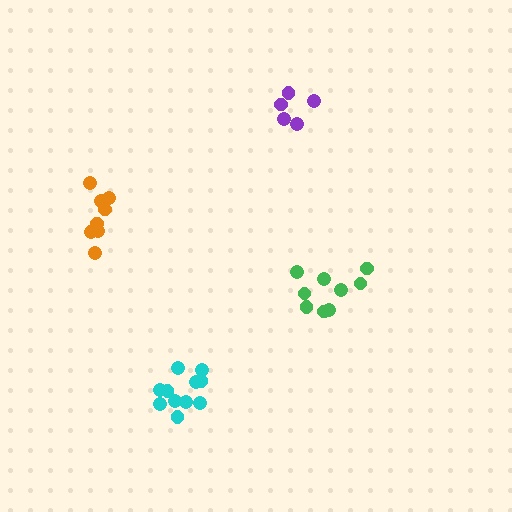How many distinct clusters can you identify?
There are 4 distinct clusters.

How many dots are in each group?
Group 1: 5 dots, Group 2: 11 dots, Group 3: 9 dots, Group 4: 9 dots (34 total).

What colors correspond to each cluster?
The clusters are colored: purple, cyan, green, orange.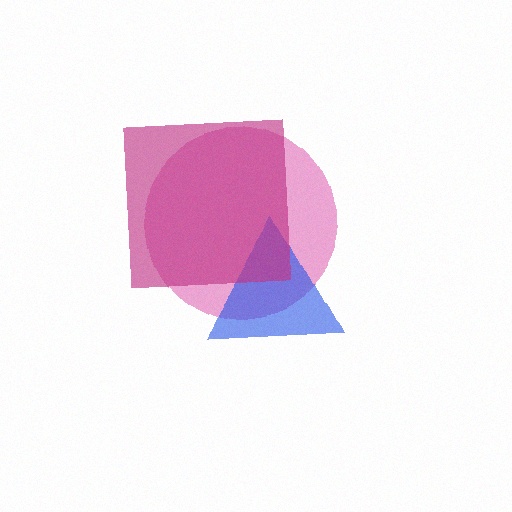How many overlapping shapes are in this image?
There are 3 overlapping shapes in the image.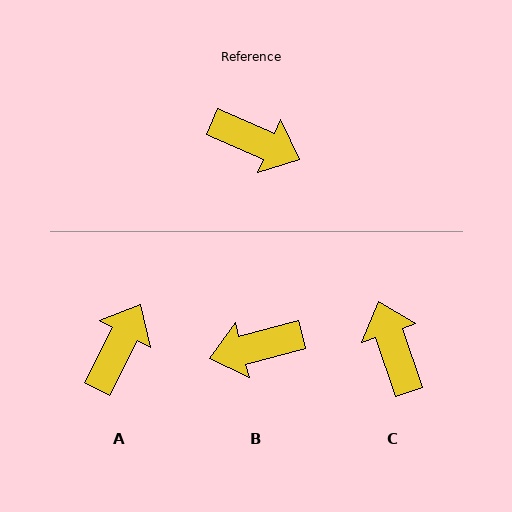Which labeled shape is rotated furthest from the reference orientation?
B, about 142 degrees away.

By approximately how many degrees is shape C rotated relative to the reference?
Approximately 132 degrees counter-clockwise.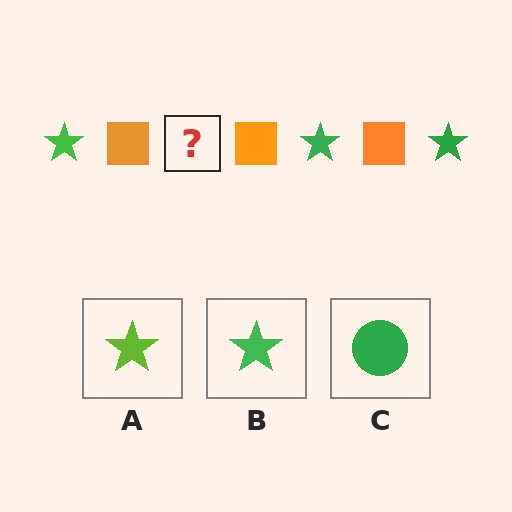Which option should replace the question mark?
Option B.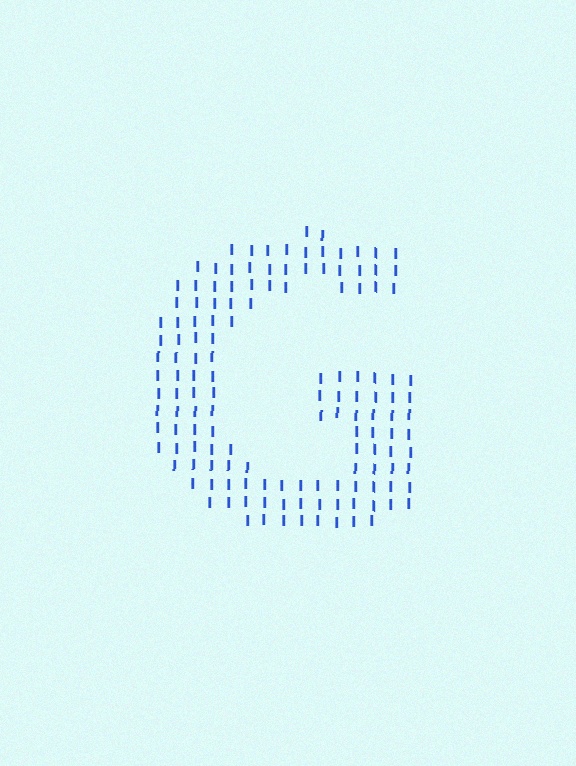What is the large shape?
The large shape is the letter G.